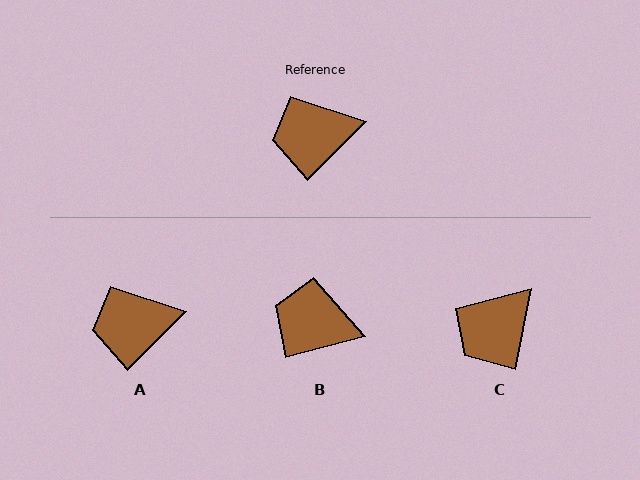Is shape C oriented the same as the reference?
No, it is off by about 33 degrees.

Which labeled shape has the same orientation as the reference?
A.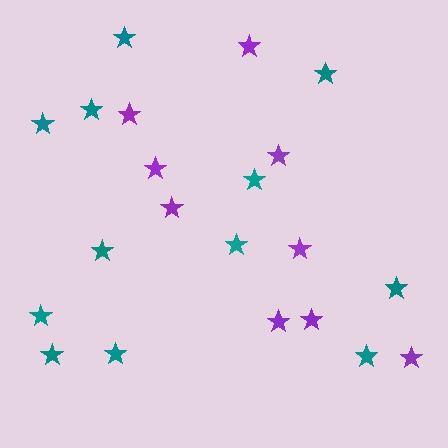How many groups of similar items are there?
There are 2 groups: one group of purple stars (9) and one group of teal stars (12).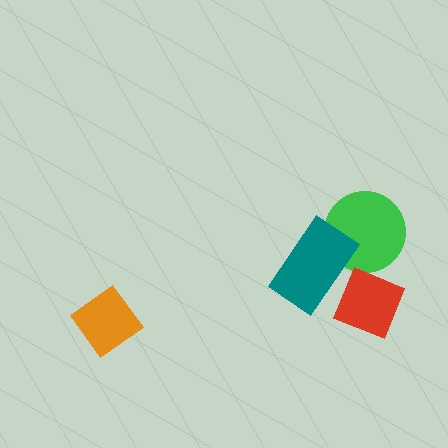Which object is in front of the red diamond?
The teal rectangle is in front of the red diamond.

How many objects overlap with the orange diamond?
0 objects overlap with the orange diamond.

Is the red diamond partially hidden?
Yes, it is partially covered by another shape.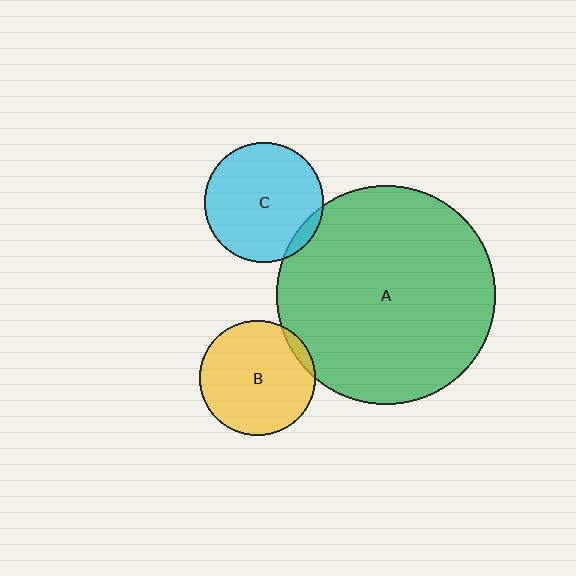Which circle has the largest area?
Circle A (green).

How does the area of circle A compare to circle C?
Approximately 3.4 times.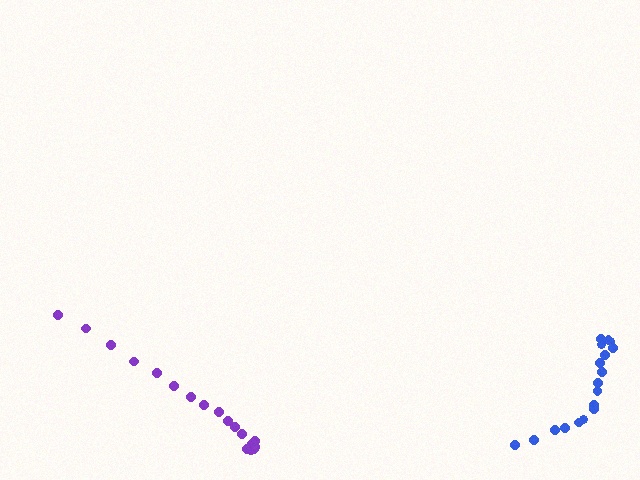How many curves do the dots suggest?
There are 2 distinct paths.